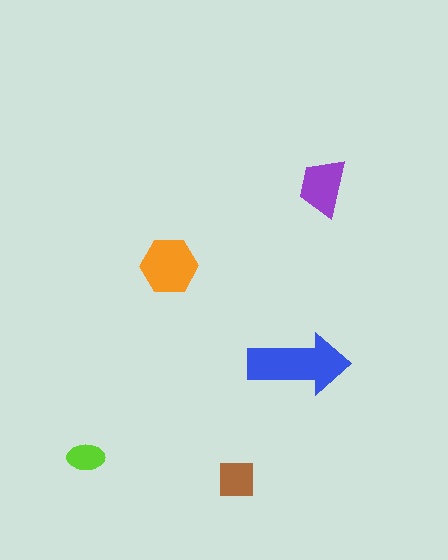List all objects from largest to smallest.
The blue arrow, the orange hexagon, the purple trapezoid, the brown square, the lime ellipse.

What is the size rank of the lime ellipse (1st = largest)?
5th.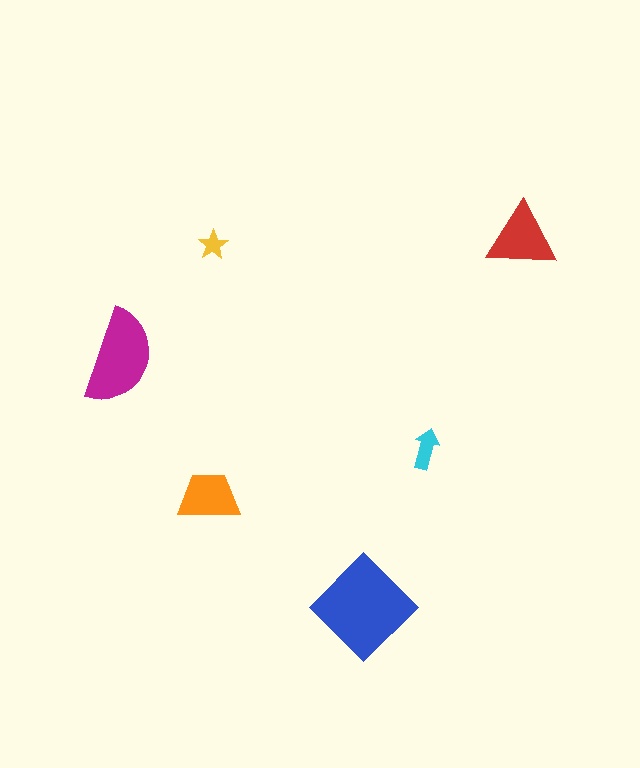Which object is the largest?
The blue diamond.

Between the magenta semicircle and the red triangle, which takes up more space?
The magenta semicircle.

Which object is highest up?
The red triangle is topmost.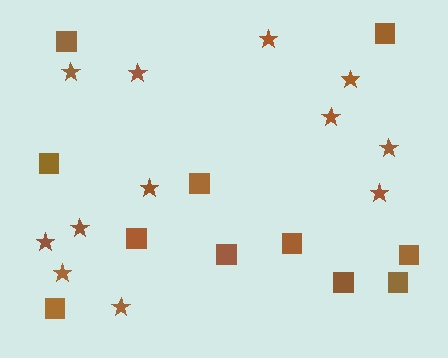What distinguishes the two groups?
There are 2 groups: one group of squares (11) and one group of stars (12).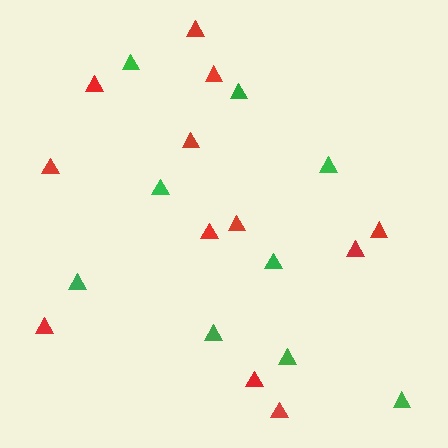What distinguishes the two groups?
There are 2 groups: one group of green triangles (9) and one group of red triangles (12).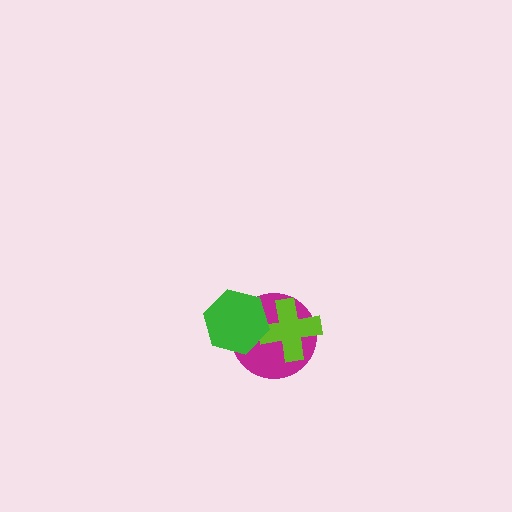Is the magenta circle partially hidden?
Yes, it is partially covered by another shape.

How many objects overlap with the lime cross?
2 objects overlap with the lime cross.